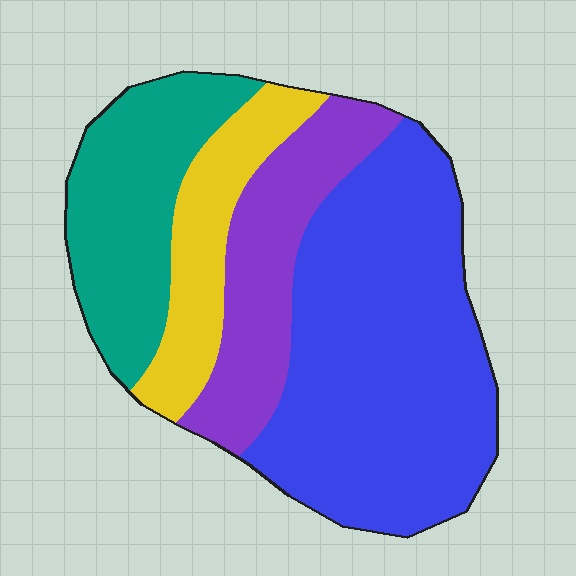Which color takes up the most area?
Blue, at roughly 45%.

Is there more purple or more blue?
Blue.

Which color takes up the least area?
Yellow, at roughly 15%.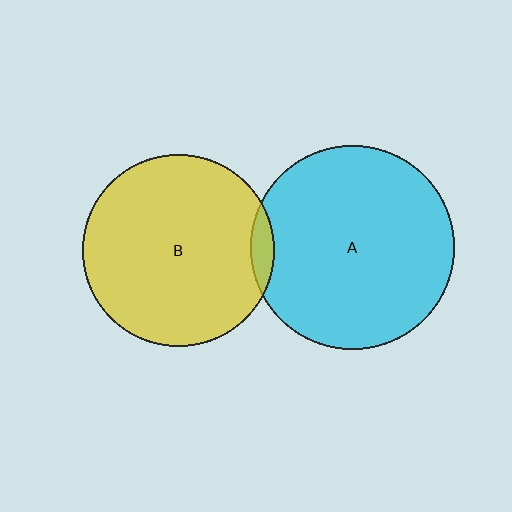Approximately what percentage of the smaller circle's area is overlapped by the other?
Approximately 5%.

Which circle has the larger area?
Circle A (cyan).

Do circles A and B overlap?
Yes.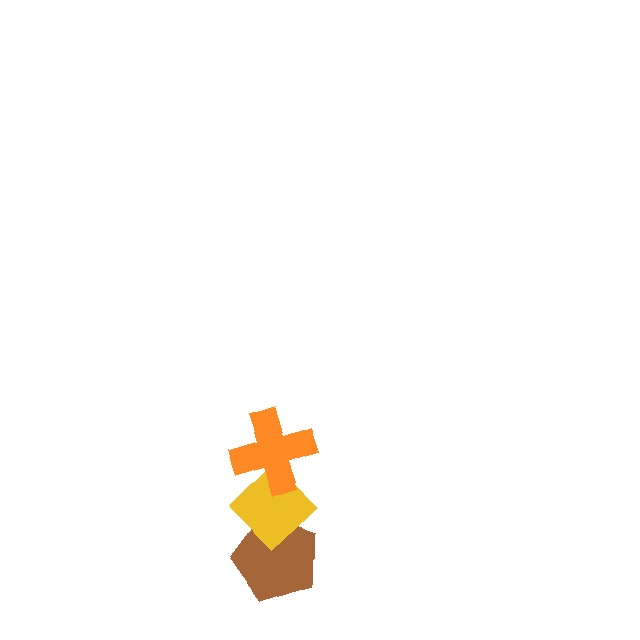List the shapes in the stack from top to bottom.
From top to bottom: the orange cross, the yellow diamond, the brown pentagon.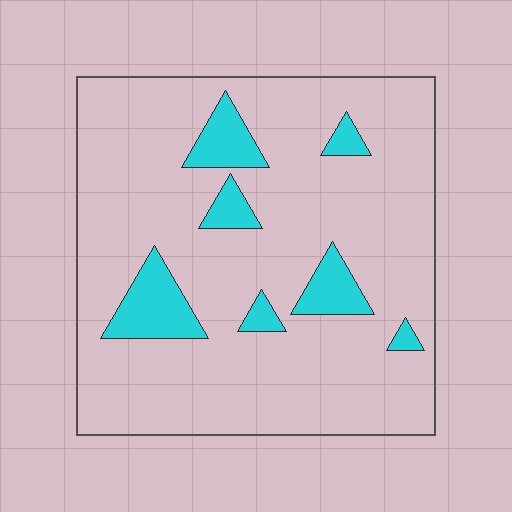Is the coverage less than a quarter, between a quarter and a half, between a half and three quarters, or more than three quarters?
Less than a quarter.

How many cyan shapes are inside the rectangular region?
7.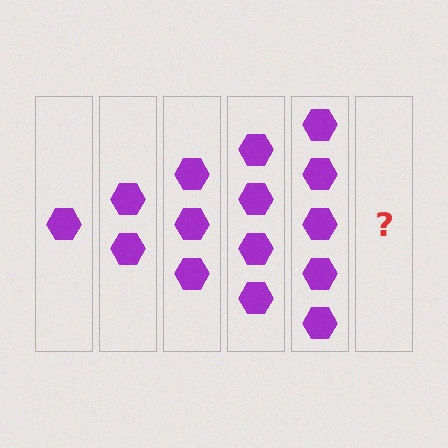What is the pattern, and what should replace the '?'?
The pattern is that each step adds one more hexagon. The '?' should be 6 hexagons.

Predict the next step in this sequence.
The next step is 6 hexagons.